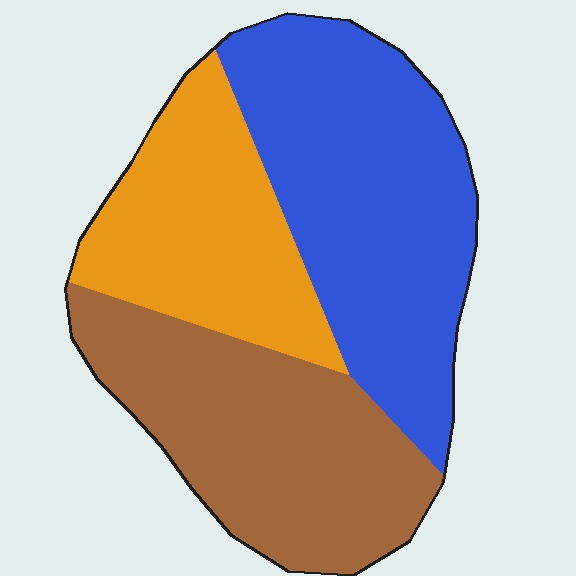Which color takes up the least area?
Orange, at roughly 25%.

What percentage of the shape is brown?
Brown takes up between a third and a half of the shape.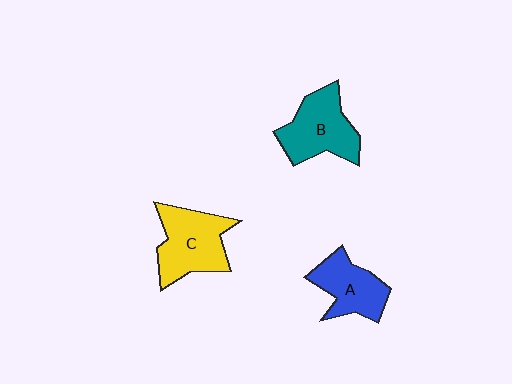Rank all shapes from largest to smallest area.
From largest to smallest: C (yellow), B (teal), A (blue).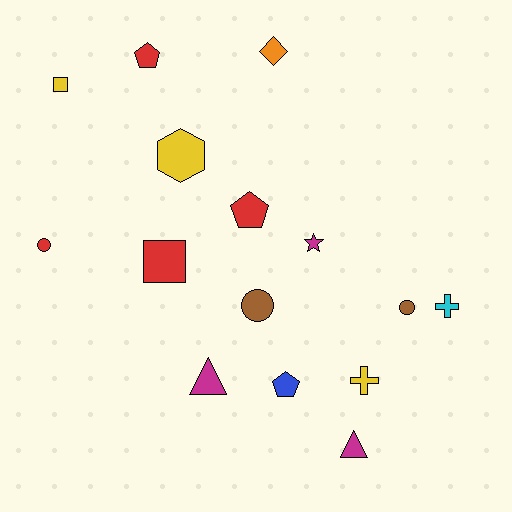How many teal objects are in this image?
There are no teal objects.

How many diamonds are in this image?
There is 1 diamond.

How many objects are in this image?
There are 15 objects.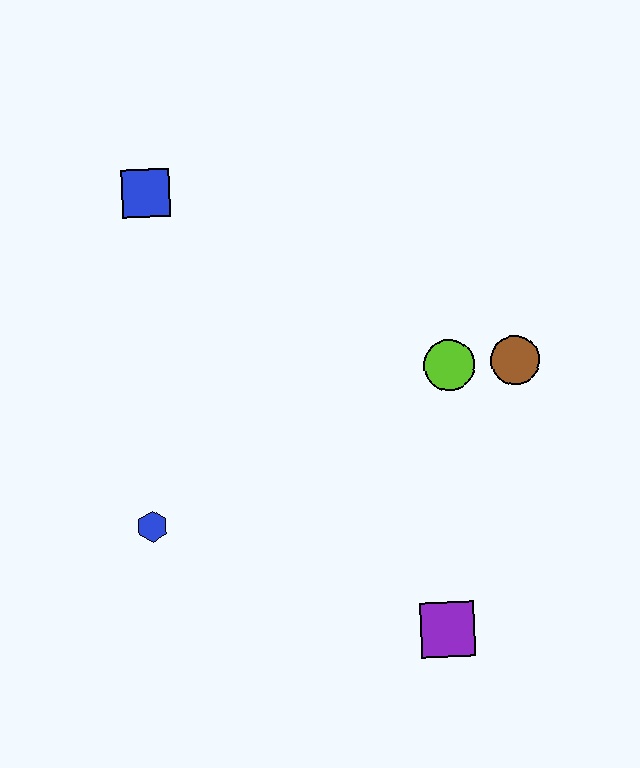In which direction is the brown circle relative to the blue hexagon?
The brown circle is to the right of the blue hexagon.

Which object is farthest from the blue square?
The purple square is farthest from the blue square.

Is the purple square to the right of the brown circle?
No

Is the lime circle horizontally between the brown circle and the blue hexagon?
Yes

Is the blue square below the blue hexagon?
No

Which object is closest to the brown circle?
The lime circle is closest to the brown circle.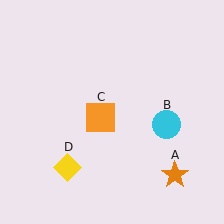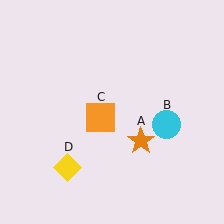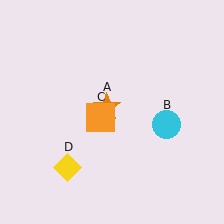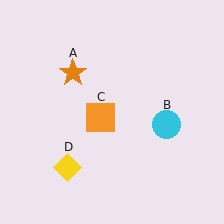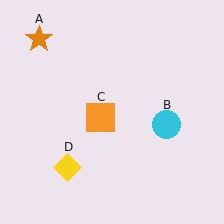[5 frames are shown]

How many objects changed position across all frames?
1 object changed position: orange star (object A).